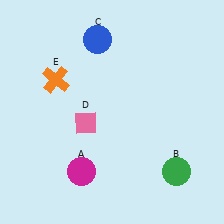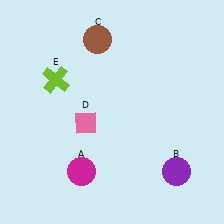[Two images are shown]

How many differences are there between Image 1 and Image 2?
There are 3 differences between the two images.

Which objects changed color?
B changed from green to purple. C changed from blue to brown. E changed from orange to lime.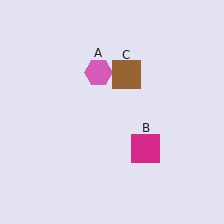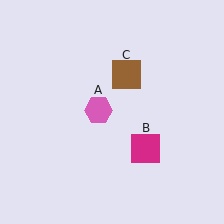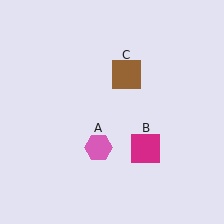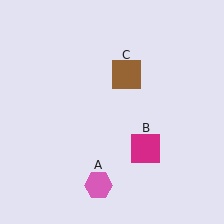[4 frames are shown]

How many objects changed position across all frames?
1 object changed position: pink hexagon (object A).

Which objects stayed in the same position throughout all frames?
Magenta square (object B) and brown square (object C) remained stationary.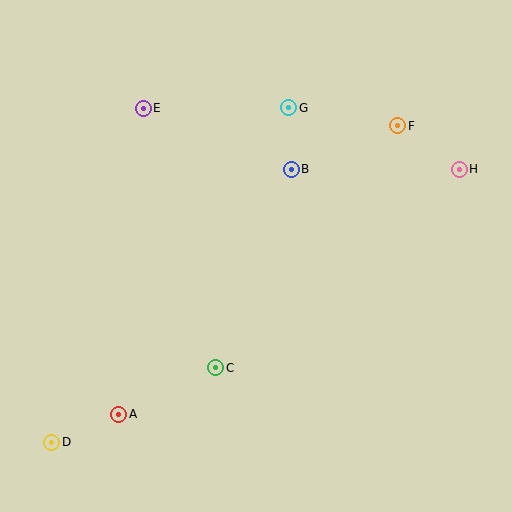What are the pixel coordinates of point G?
Point G is at (289, 108).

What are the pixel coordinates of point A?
Point A is at (119, 414).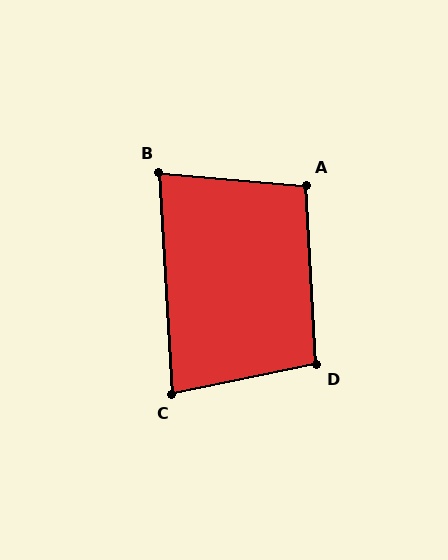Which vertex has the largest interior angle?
D, at approximately 98 degrees.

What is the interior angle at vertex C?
Approximately 82 degrees (acute).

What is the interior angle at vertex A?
Approximately 98 degrees (obtuse).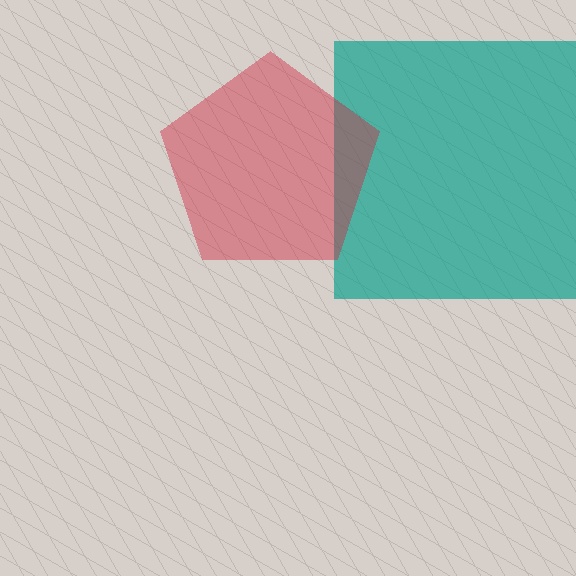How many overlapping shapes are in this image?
There are 2 overlapping shapes in the image.